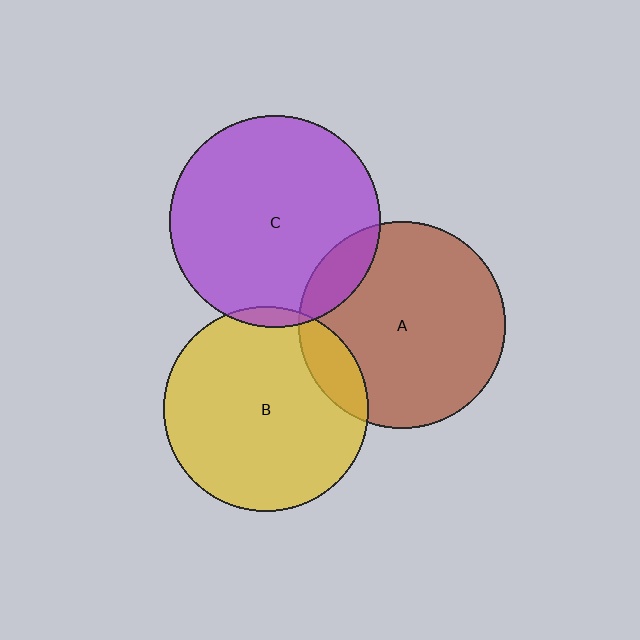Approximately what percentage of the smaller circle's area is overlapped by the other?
Approximately 5%.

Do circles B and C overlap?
Yes.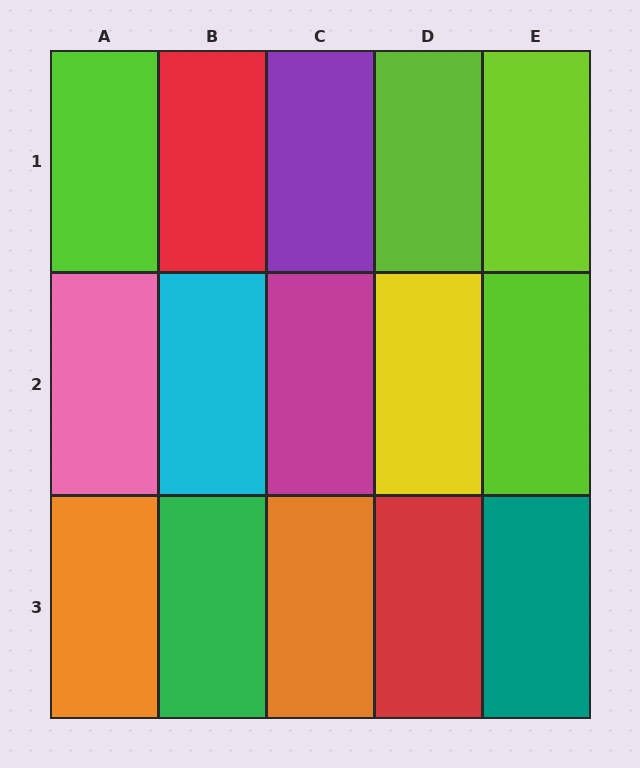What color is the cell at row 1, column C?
Purple.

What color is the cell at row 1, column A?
Lime.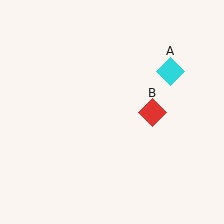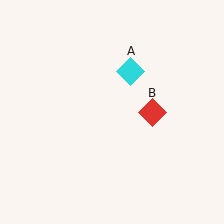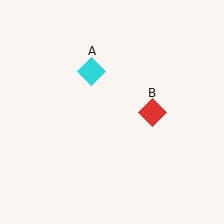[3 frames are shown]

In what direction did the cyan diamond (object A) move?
The cyan diamond (object A) moved left.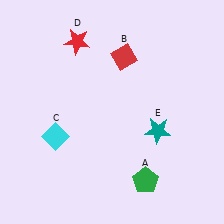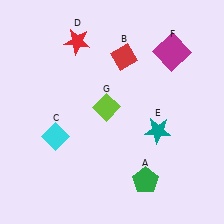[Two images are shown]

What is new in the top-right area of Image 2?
A magenta square (F) was added in the top-right area of Image 2.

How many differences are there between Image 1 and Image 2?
There are 2 differences between the two images.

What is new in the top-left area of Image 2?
A lime diamond (G) was added in the top-left area of Image 2.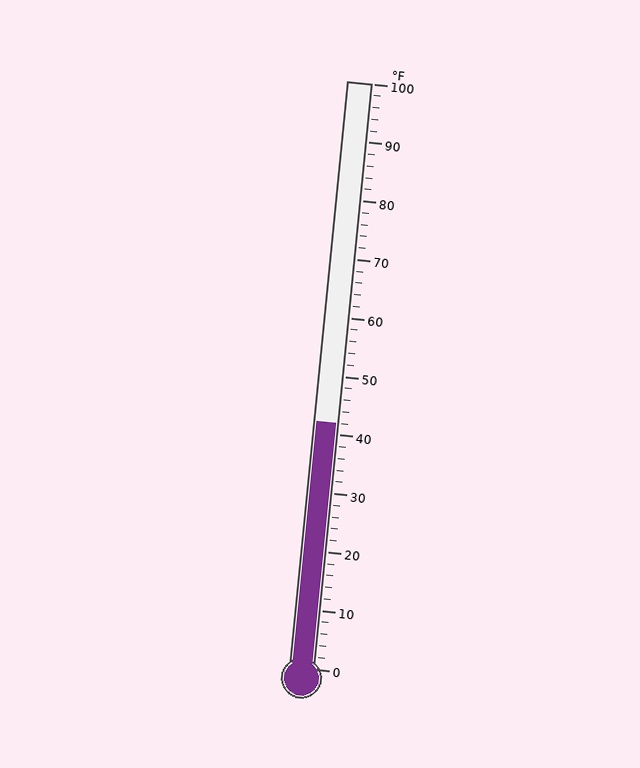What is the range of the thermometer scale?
The thermometer scale ranges from 0°F to 100°F.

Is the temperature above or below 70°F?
The temperature is below 70°F.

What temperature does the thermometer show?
The thermometer shows approximately 42°F.